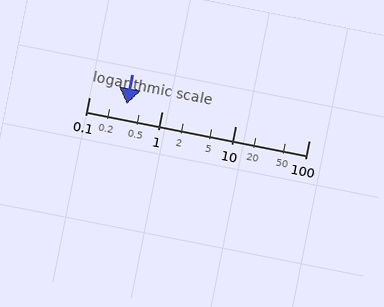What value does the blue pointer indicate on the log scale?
The pointer indicates approximately 0.33.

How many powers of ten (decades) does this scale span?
The scale spans 3 decades, from 0.1 to 100.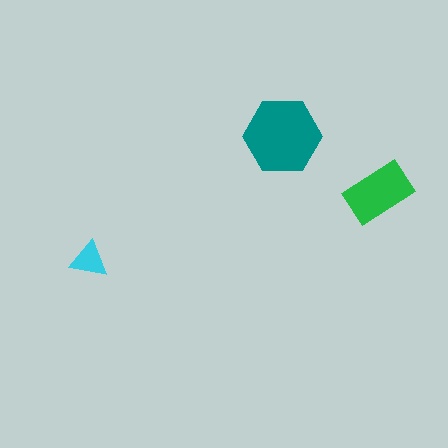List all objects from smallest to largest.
The cyan triangle, the green rectangle, the teal hexagon.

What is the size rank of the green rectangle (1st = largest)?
2nd.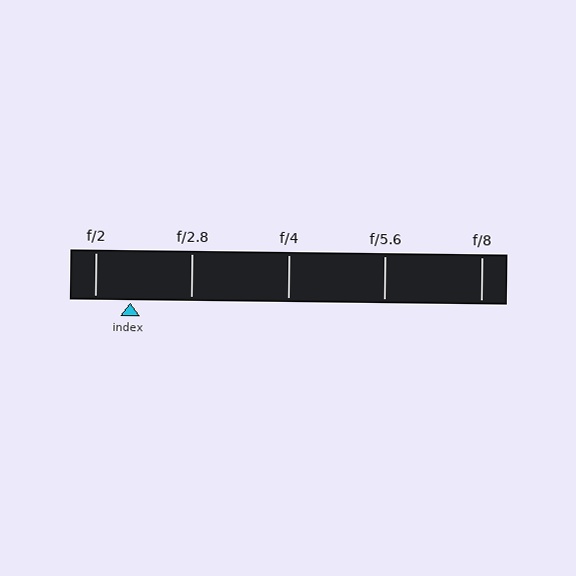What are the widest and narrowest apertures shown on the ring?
The widest aperture shown is f/2 and the narrowest is f/8.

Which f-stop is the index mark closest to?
The index mark is closest to f/2.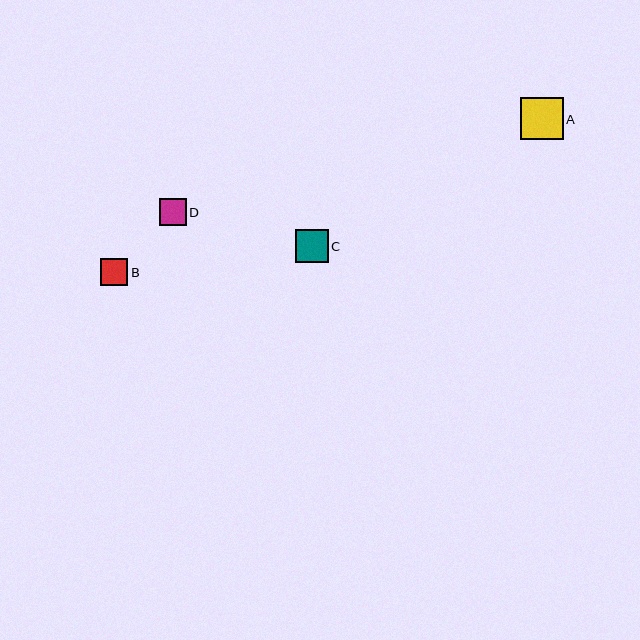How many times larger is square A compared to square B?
Square A is approximately 1.6 times the size of square B.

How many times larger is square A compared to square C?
Square A is approximately 1.3 times the size of square C.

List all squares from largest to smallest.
From largest to smallest: A, C, B, D.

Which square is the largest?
Square A is the largest with a size of approximately 43 pixels.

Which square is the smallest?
Square D is the smallest with a size of approximately 27 pixels.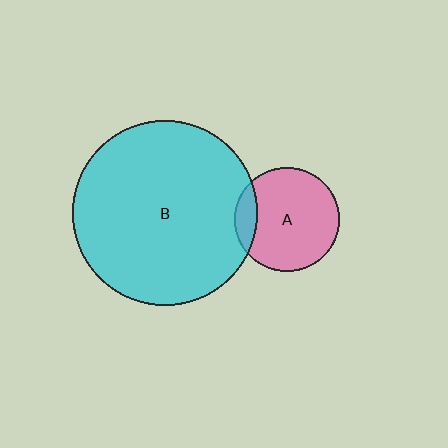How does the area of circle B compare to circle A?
Approximately 3.1 times.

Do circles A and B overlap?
Yes.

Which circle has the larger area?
Circle B (cyan).